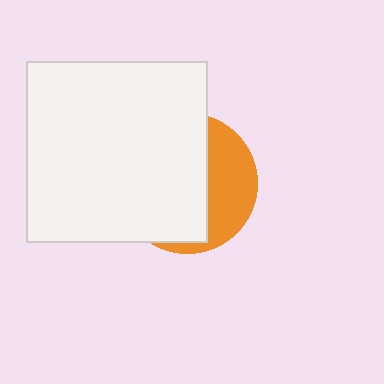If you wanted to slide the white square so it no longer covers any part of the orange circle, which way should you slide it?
Slide it left — that is the most direct way to separate the two shapes.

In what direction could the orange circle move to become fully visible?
The orange circle could move right. That would shift it out from behind the white square entirely.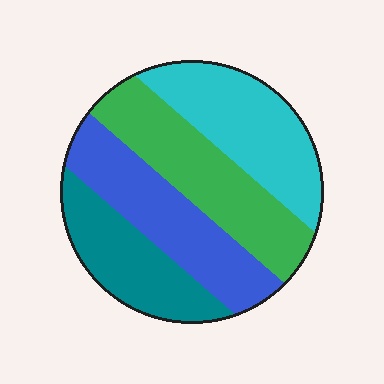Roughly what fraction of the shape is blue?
Blue takes up between a quarter and a half of the shape.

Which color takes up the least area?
Teal, at roughly 20%.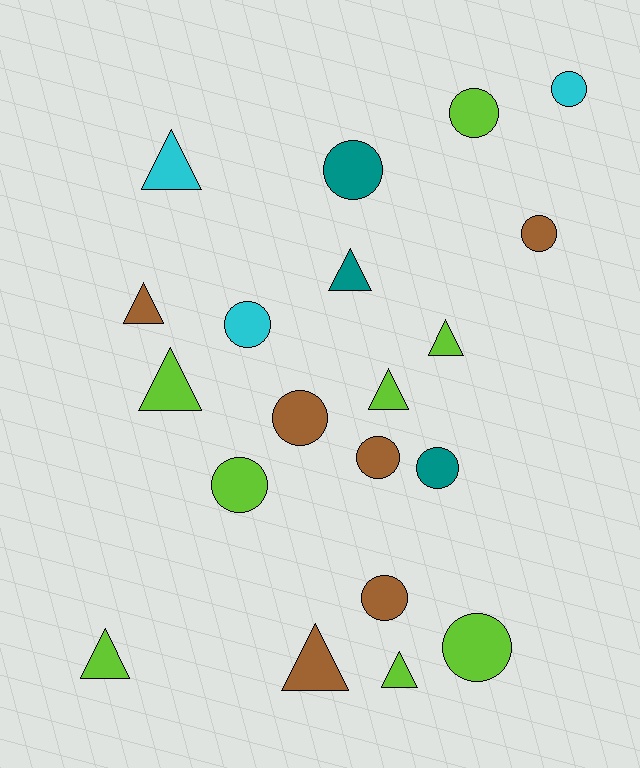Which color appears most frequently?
Lime, with 8 objects.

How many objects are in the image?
There are 20 objects.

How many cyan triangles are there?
There is 1 cyan triangle.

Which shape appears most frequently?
Circle, with 11 objects.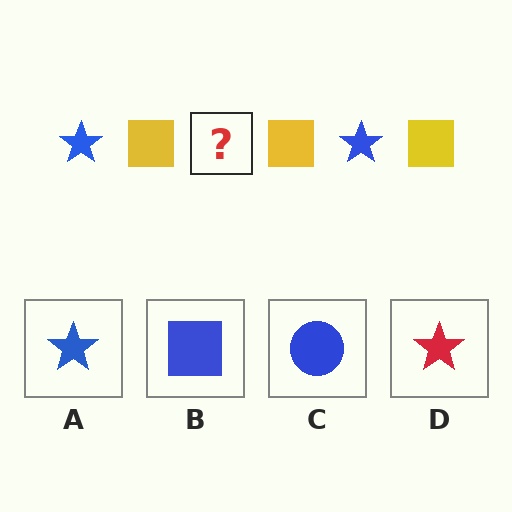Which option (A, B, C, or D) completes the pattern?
A.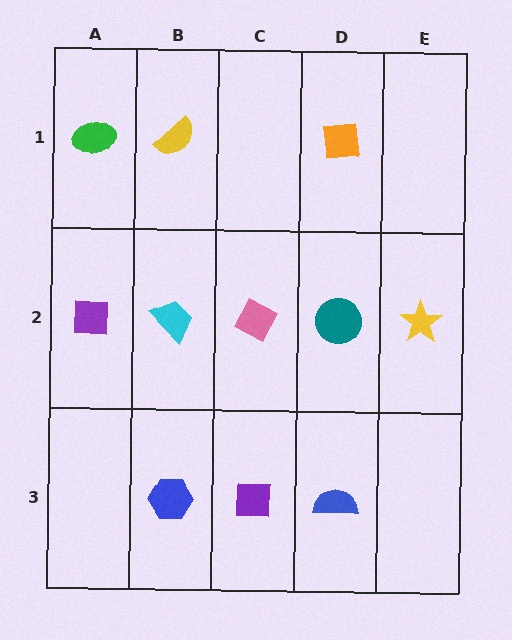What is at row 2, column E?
A yellow star.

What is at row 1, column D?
An orange square.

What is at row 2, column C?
A pink diamond.